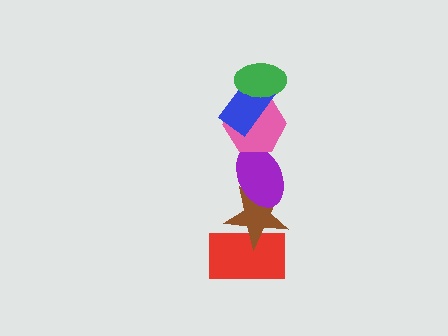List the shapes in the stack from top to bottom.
From top to bottom: the green ellipse, the blue rectangle, the pink hexagon, the purple ellipse, the brown star, the red rectangle.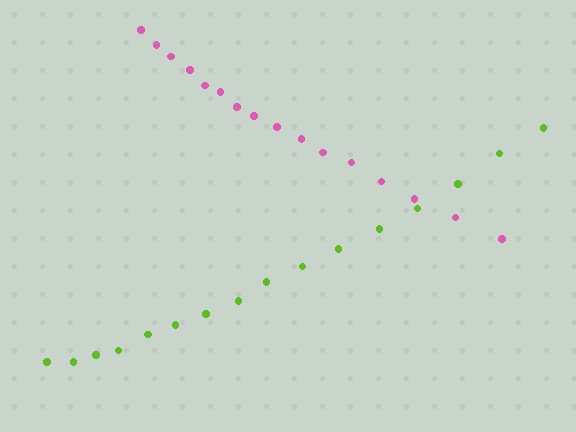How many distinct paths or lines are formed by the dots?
There are 2 distinct paths.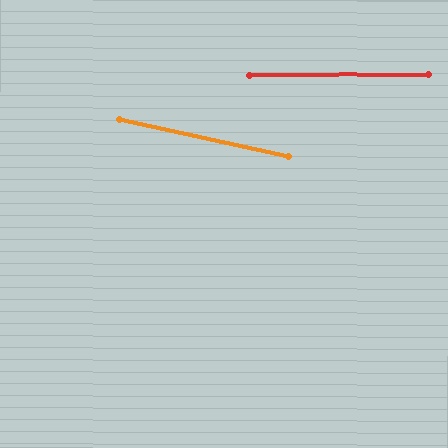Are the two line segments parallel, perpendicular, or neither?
Neither parallel nor perpendicular — they differ by about 13°.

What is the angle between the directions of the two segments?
Approximately 13 degrees.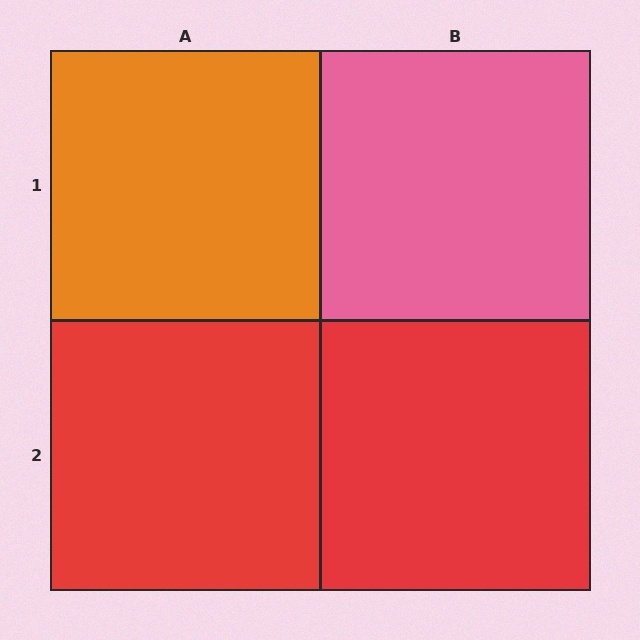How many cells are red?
2 cells are red.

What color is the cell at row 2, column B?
Red.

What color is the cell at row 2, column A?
Red.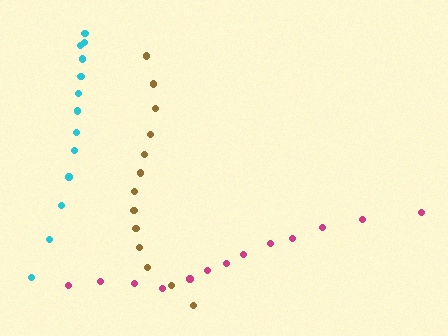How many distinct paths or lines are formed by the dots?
There are 3 distinct paths.